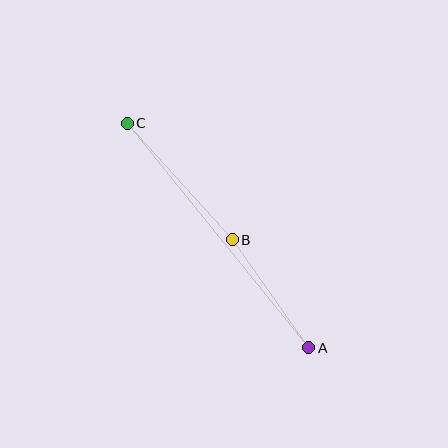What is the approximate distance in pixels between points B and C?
The distance between B and C is approximately 157 pixels.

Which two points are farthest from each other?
Points A and C are farthest from each other.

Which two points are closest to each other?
Points A and B are closest to each other.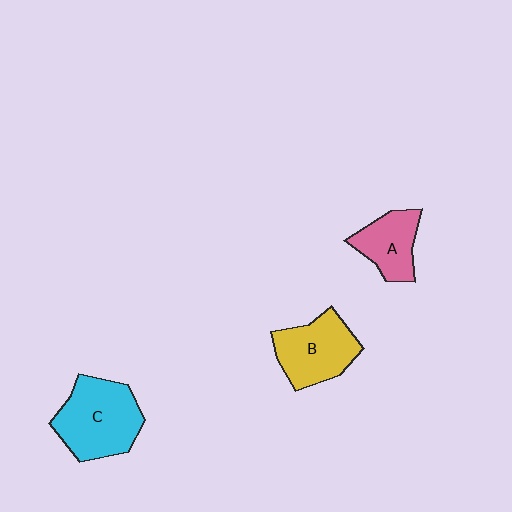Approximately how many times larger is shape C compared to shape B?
Approximately 1.2 times.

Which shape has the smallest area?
Shape A (pink).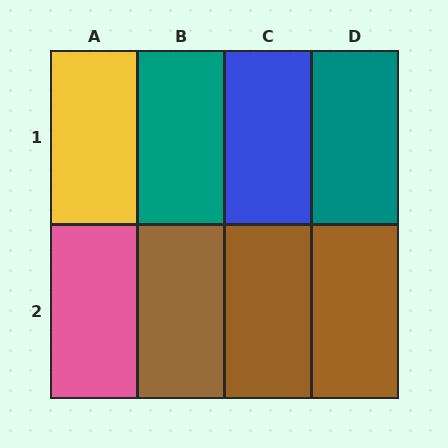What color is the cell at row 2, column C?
Brown.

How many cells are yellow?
1 cell is yellow.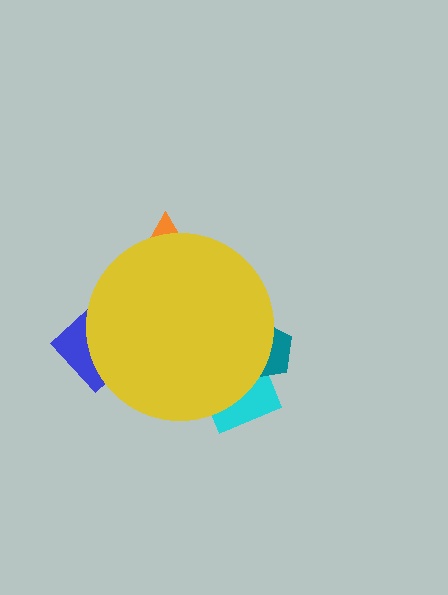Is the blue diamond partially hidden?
Yes, the blue diamond is partially hidden behind the yellow circle.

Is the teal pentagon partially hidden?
Yes, the teal pentagon is partially hidden behind the yellow circle.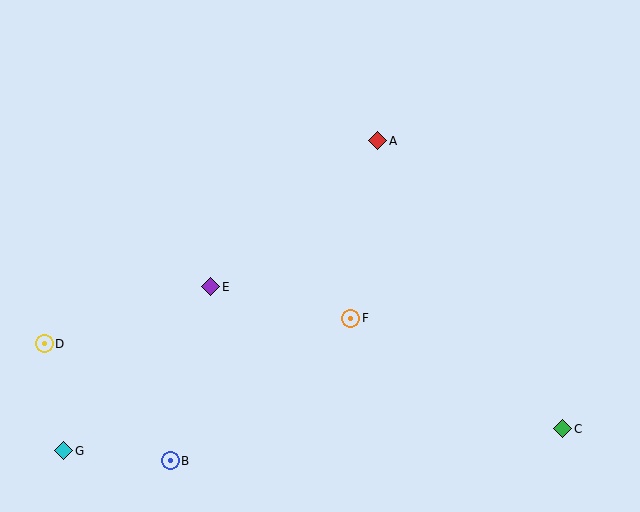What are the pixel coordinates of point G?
Point G is at (64, 451).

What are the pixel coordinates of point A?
Point A is at (378, 141).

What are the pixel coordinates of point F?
Point F is at (351, 318).